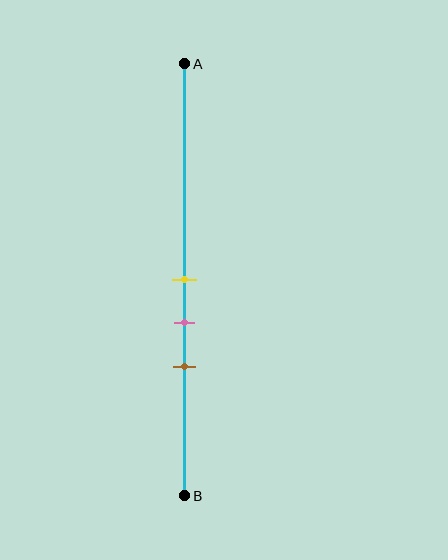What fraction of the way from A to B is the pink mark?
The pink mark is approximately 60% (0.6) of the way from A to B.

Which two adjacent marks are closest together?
The yellow and pink marks are the closest adjacent pair.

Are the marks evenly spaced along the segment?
Yes, the marks are approximately evenly spaced.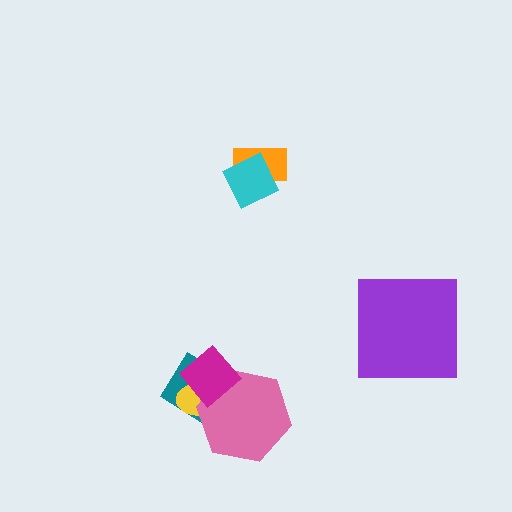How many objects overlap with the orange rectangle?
1 object overlaps with the orange rectangle.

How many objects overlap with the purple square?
0 objects overlap with the purple square.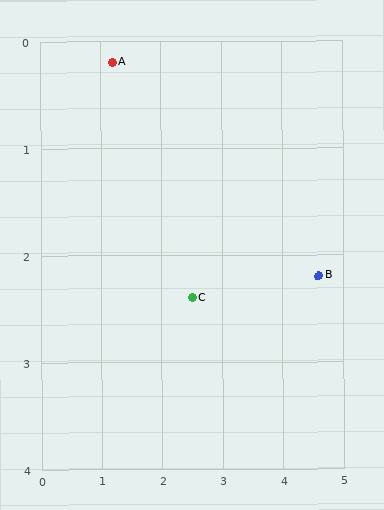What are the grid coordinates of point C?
Point C is at approximately (2.5, 2.4).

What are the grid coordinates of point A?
Point A is at approximately (1.2, 0.2).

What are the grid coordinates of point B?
Point B is at approximately (4.6, 2.2).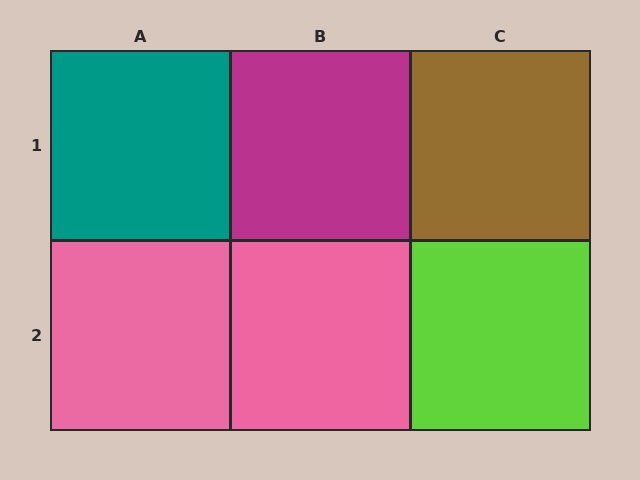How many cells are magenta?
1 cell is magenta.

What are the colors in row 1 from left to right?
Teal, magenta, brown.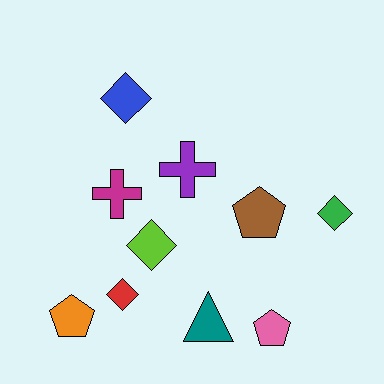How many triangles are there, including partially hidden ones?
There is 1 triangle.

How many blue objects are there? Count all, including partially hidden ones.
There is 1 blue object.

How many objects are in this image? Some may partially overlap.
There are 10 objects.